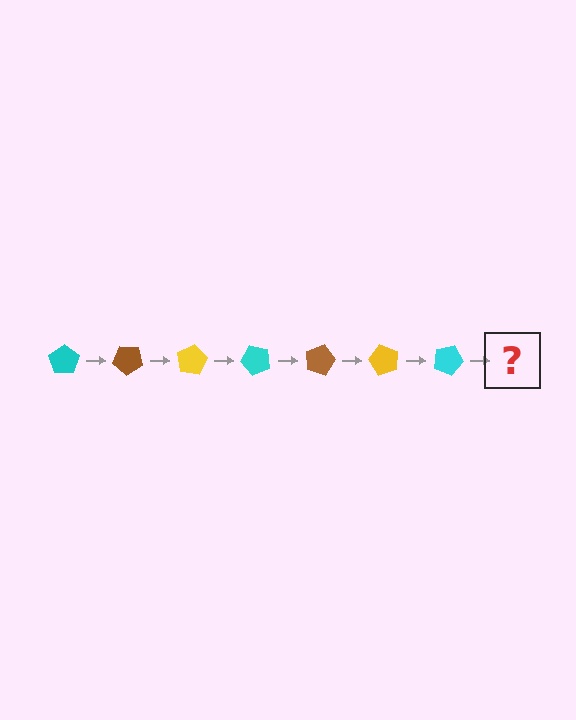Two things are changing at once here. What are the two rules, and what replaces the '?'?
The two rules are that it rotates 40 degrees each step and the color cycles through cyan, brown, and yellow. The '?' should be a brown pentagon, rotated 280 degrees from the start.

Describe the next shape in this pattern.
It should be a brown pentagon, rotated 280 degrees from the start.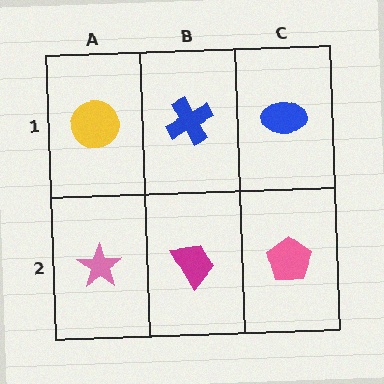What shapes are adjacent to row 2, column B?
A blue cross (row 1, column B), a pink star (row 2, column A), a pink pentagon (row 2, column C).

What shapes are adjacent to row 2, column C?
A blue ellipse (row 1, column C), a magenta trapezoid (row 2, column B).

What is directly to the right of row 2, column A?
A magenta trapezoid.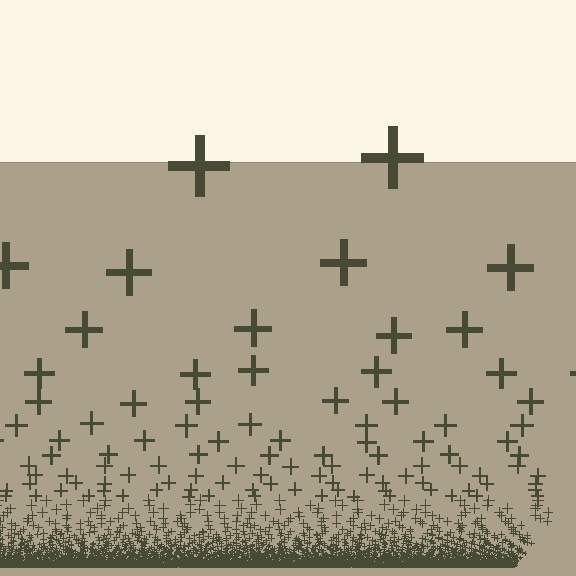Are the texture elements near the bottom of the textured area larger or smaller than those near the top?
Smaller. The gradient is inverted — elements near the bottom are smaller and denser.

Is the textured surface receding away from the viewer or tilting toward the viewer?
The surface appears to tilt toward the viewer. Texture elements get larger and sparser toward the top.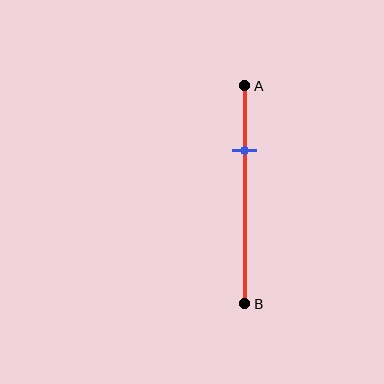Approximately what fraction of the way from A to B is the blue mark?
The blue mark is approximately 30% of the way from A to B.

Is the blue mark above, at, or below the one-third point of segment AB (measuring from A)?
The blue mark is above the one-third point of segment AB.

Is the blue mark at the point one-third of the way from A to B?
No, the mark is at about 30% from A, not at the 33% one-third point.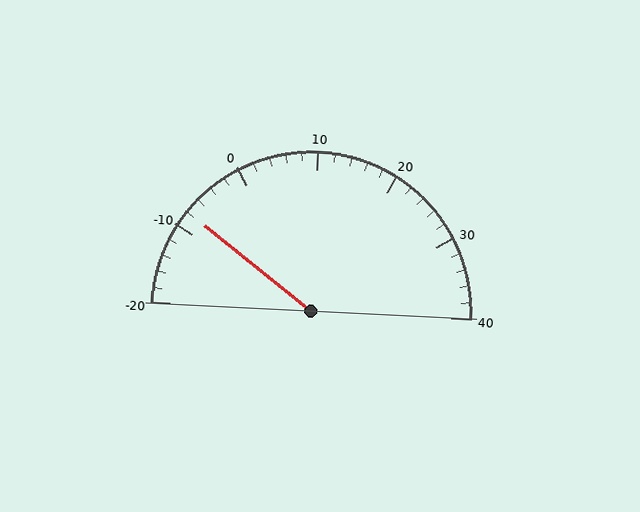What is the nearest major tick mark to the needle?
The nearest major tick mark is -10.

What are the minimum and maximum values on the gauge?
The gauge ranges from -20 to 40.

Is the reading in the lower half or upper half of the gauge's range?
The reading is in the lower half of the range (-20 to 40).